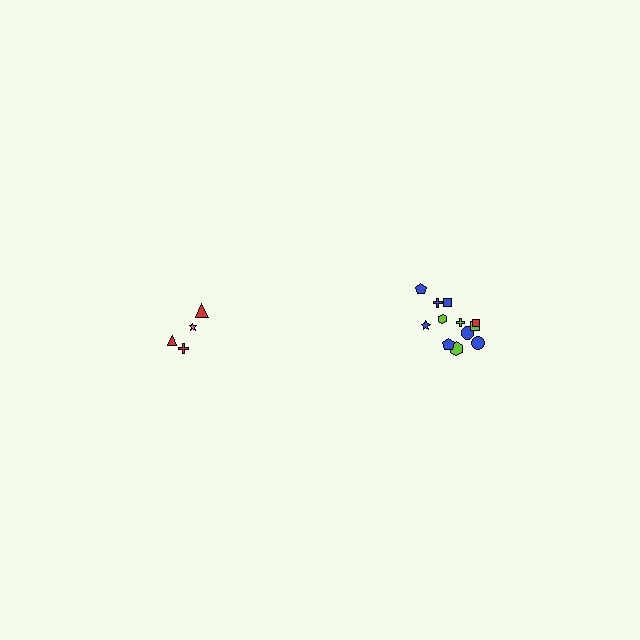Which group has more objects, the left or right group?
The right group.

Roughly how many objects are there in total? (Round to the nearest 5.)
Roughly 15 objects in total.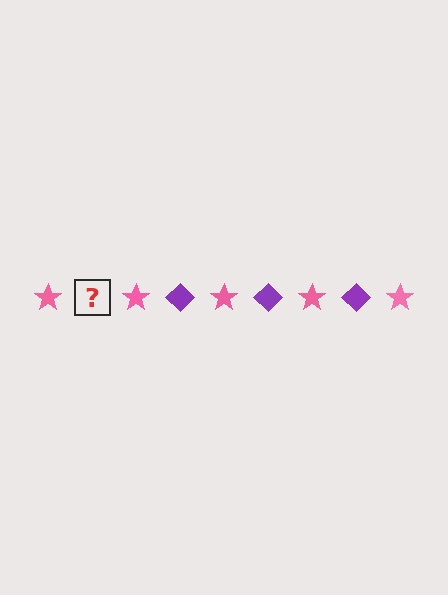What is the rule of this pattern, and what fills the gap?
The rule is that the pattern alternates between pink star and purple diamond. The gap should be filled with a purple diamond.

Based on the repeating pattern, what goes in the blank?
The blank should be a purple diamond.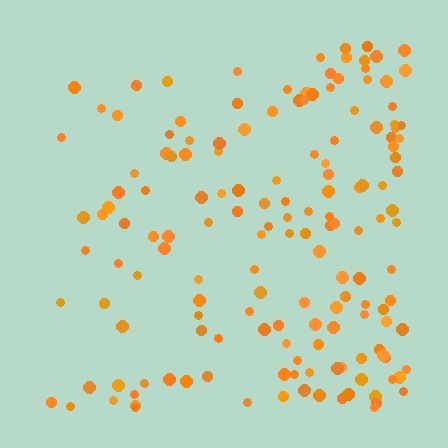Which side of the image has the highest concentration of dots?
The right.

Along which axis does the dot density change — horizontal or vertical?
Horizontal.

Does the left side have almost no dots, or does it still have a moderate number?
Still a moderate number, just noticeably fewer than the right.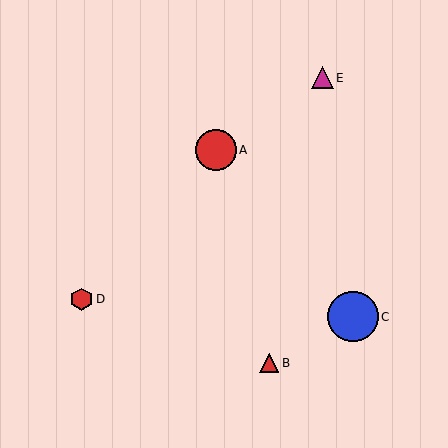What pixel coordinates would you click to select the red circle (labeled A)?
Click at (216, 150) to select the red circle A.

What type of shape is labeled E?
Shape E is a magenta triangle.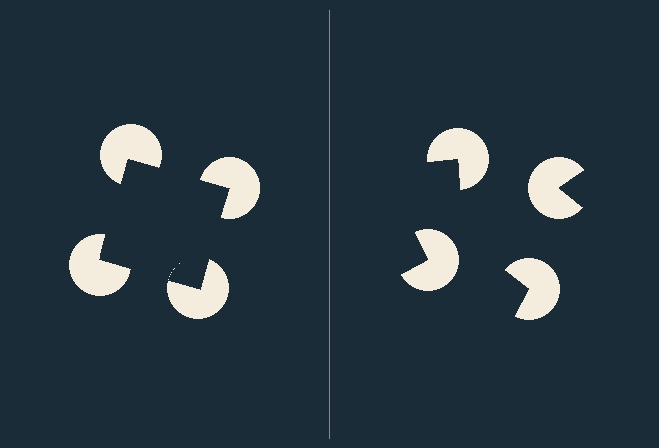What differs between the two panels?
The pac-man discs are positioned identically on both sides; only the wedge orientations differ. On the left they align to a square; on the right they are misaligned.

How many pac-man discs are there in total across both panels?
8 — 4 on each side.